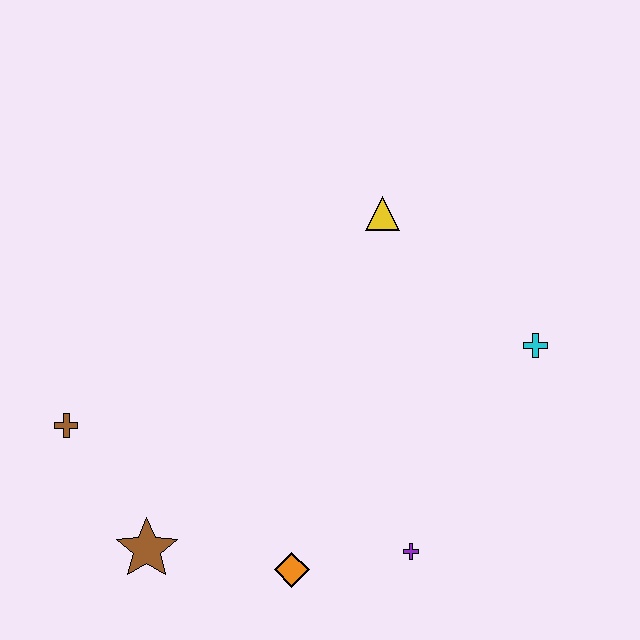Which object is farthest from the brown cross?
The cyan cross is farthest from the brown cross.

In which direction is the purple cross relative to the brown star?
The purple cross is to the right of the brown star.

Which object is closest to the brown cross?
The brown star is closest to the brown cross.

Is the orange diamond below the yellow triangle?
Yes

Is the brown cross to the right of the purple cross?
No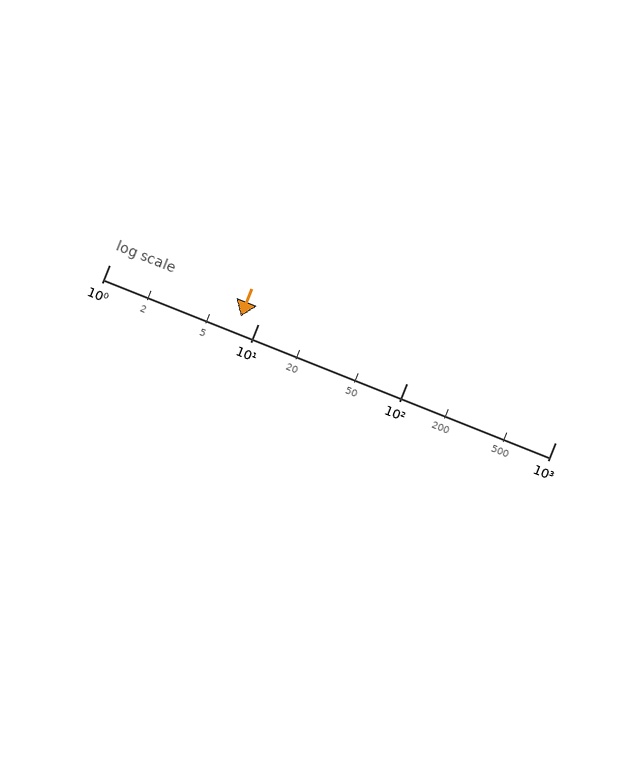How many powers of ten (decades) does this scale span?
The scale spans 3 decades, from 1 to 1000.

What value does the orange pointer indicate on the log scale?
The pointer indicates approximately 7.7.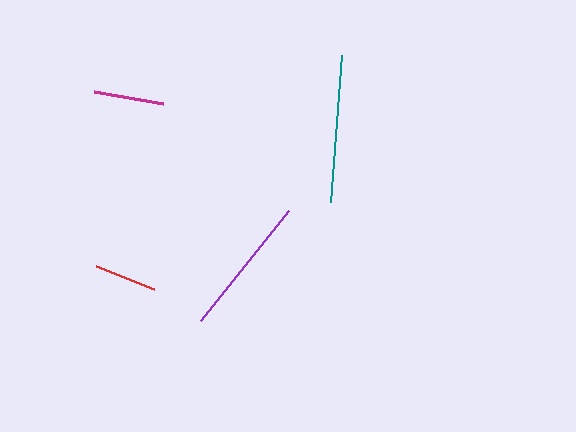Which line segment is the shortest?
The red line is the shortest at approximately 62 pixels.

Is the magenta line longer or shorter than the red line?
The magenta line is longer than the red line.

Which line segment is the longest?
The teal line is the longest at approximately 147 pixels.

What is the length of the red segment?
The red segment is approximately 62 pixels long.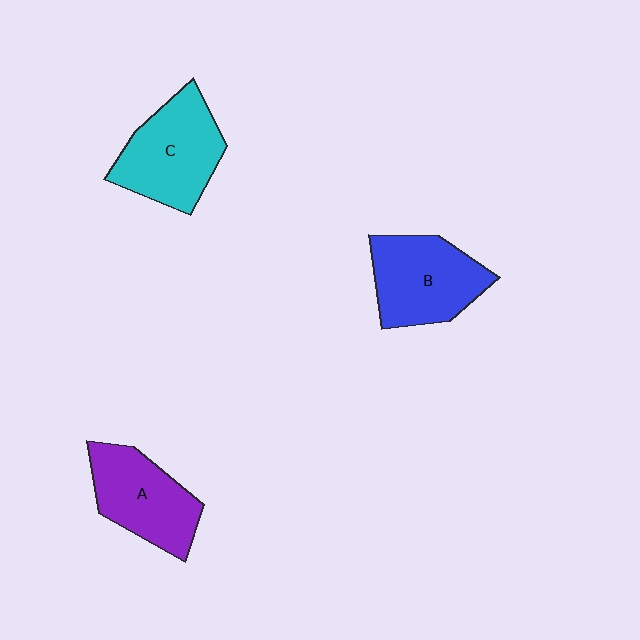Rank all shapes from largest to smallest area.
From largest to smallest: C (cyan), B (blue), A (purple).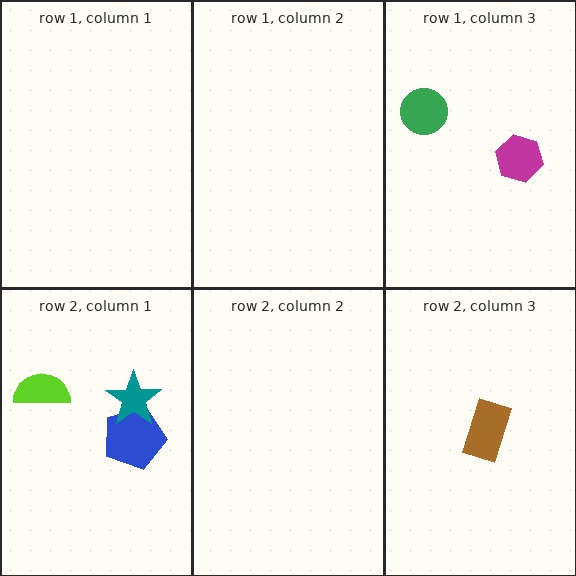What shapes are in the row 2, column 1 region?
The blue pentagon, the lime semicircle, the teal star.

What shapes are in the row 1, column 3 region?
The green circle, the magenta hexagon.